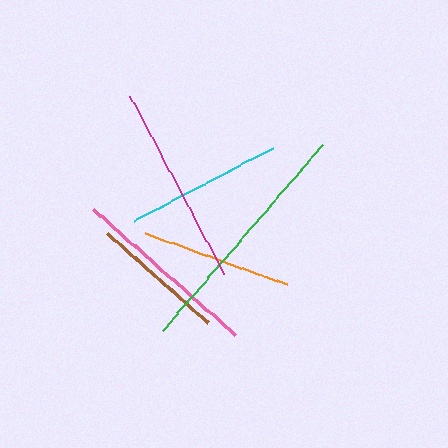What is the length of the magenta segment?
The magenta segment is approximately 202 pixels long.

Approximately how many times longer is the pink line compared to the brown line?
The pink line is approximately 1.4 times the length of the brown line.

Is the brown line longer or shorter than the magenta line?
The magenta line is longer than the brown line.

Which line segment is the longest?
The green line is the longest at approximately 245 pixels.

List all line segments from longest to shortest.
From longest to shortest: green, magenta, pink, cyan, orange, brown.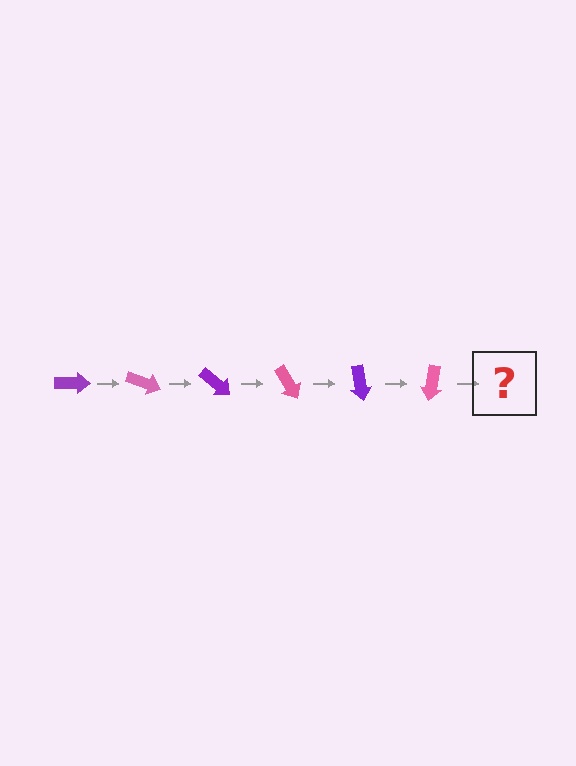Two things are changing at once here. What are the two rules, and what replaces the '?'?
The two rules are that it rotates 20 degrees each step and the color cycles through purple and pink. The '?' should be a purple arrow, rotated 120 degrees from the start.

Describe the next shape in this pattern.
It should be a purple arrow, rotated 120 degrees from the start.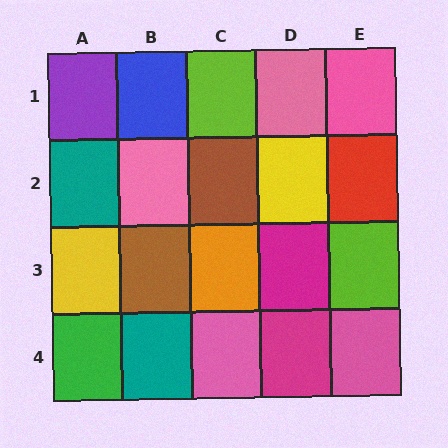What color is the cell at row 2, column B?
Pink.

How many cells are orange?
1 cell is orange.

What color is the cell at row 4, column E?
Pink.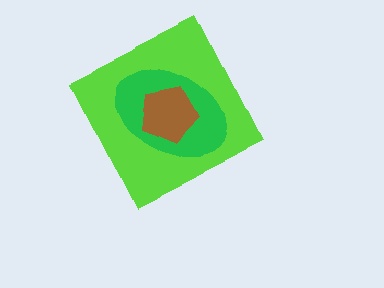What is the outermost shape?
The lime diamond.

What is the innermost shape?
The brown pentagon.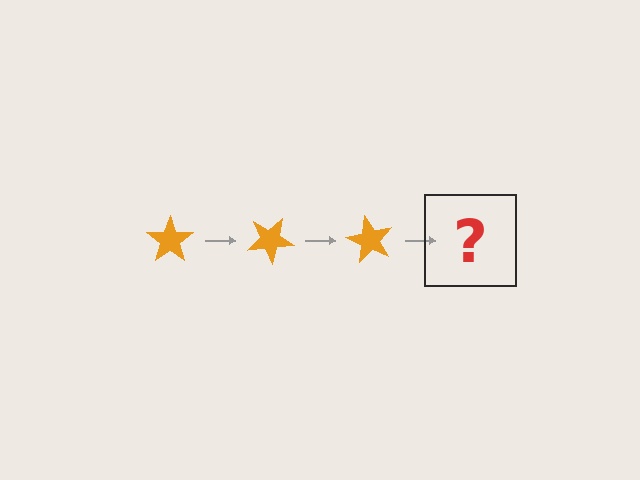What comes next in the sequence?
The next element should be an orange star rotated 90 degrees.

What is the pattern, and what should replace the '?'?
The pattern is that the star rotates 30 degrees each step. The '?' should be an orange star rotated 90 degrees.